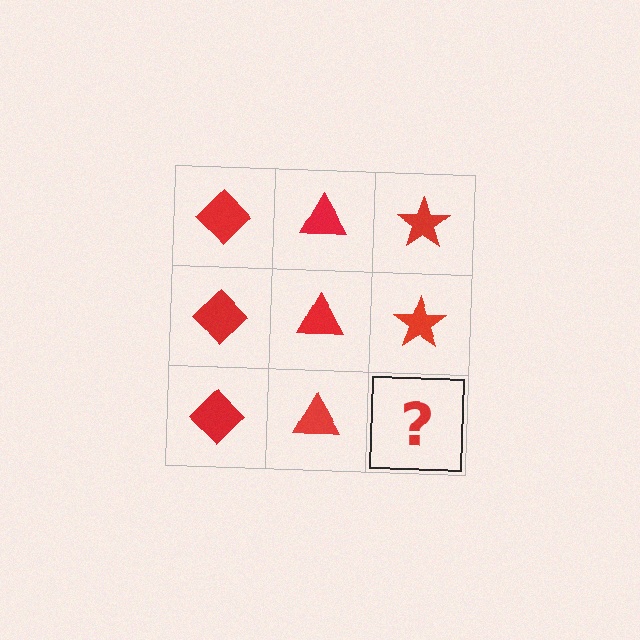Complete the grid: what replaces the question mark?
The question mark should be replaced with a red star.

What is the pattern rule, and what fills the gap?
The rule is that each column has a consistent shape. The gap should be filled with a red star.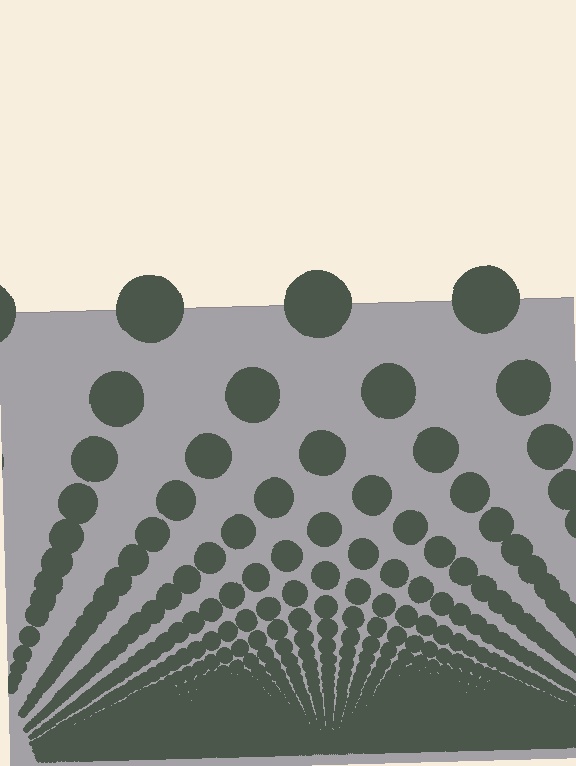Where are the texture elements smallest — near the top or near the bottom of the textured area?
Near the bottom.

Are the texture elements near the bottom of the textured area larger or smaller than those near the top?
Smaller. The gradient is inverted — elements near the bottom are smaller and denser.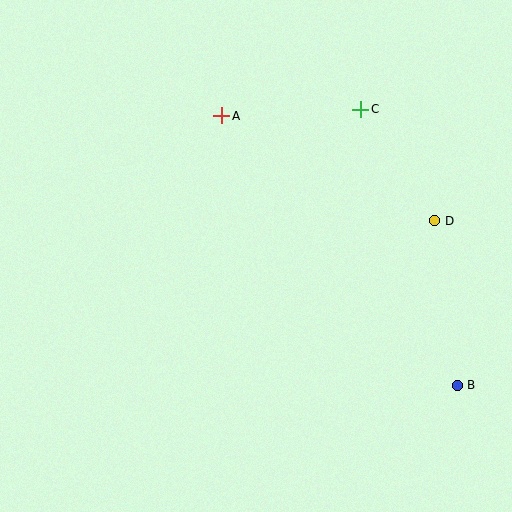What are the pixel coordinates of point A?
Point A is at (222, 116).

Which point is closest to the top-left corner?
Point A is closest to the top-left corner.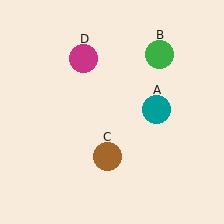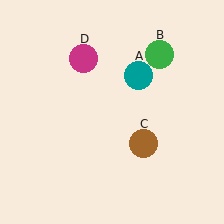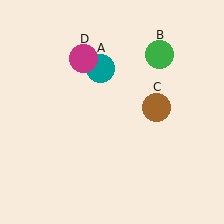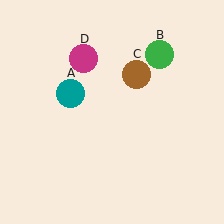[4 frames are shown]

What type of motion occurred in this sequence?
The teal circle (object A), brown circle (object C) rotated counterclockwise around the center of the scene.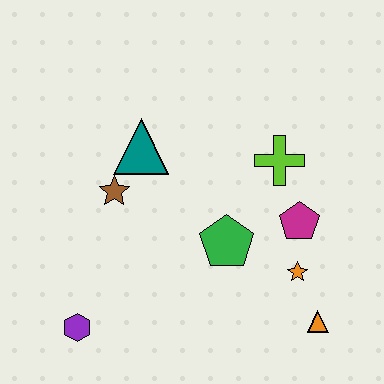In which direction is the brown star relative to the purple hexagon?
The brown star is above the purple hexagon.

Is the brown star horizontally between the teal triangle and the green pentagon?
No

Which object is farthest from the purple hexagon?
The lime cross is farthest from the purple hexagon.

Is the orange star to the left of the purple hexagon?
No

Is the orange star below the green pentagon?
Yes